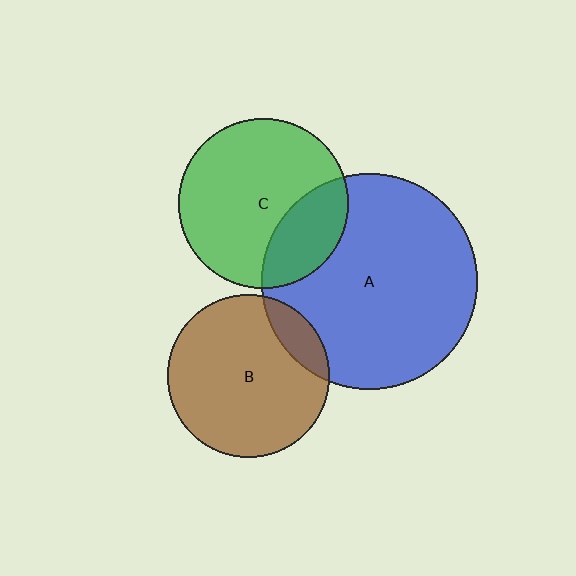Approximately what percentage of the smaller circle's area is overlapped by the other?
Approximately 15%.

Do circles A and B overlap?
Yes.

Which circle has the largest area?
Circle A (blue).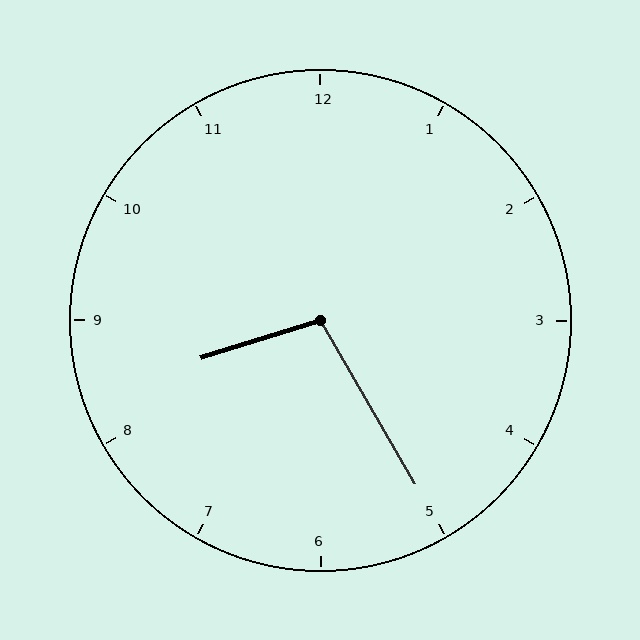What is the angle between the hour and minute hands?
Approximately 102 degrees.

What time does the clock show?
8:25.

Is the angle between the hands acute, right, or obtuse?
It is obtuse.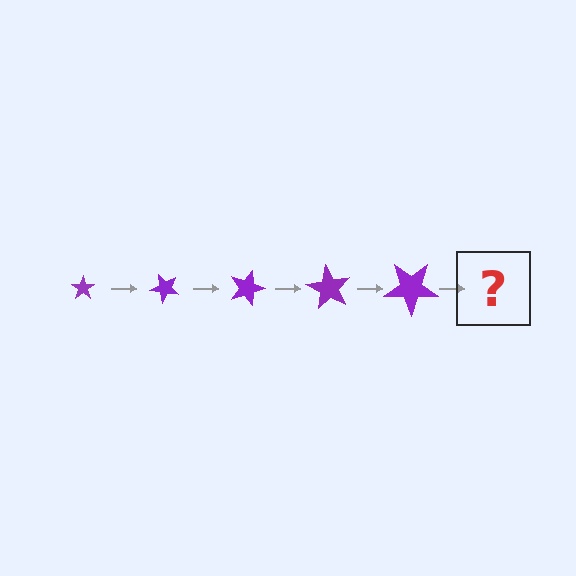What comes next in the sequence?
The next element should be a star, larger than the previous one and rotated 225 degrees from the start.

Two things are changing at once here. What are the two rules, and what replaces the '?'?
The two rules are that the star grows larger each step and it rotates 45 degrees each step. The '?' should be a star, larger than the previous one and rotated 225 degrees from the start.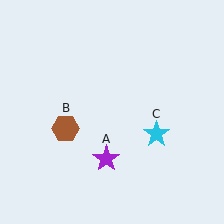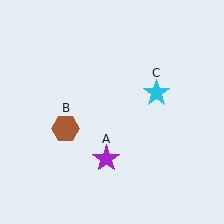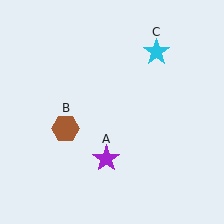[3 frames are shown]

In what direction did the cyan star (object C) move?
The cyan star (object C) moved up.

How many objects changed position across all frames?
1 object changed position: cyan star (object C).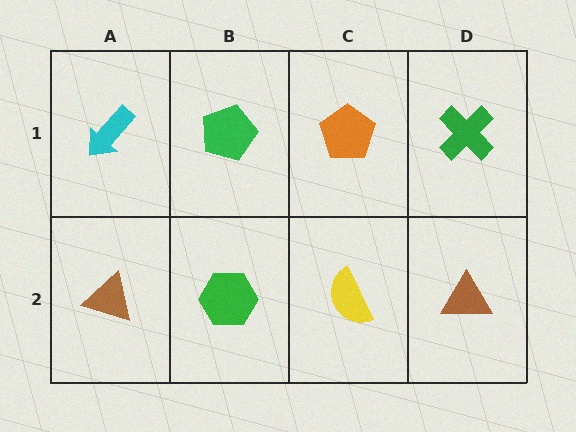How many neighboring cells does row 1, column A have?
2.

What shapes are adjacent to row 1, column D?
A brown triangle (row 2, column D), an orange pentagon (row 1, column C).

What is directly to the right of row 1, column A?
A green pentagon.